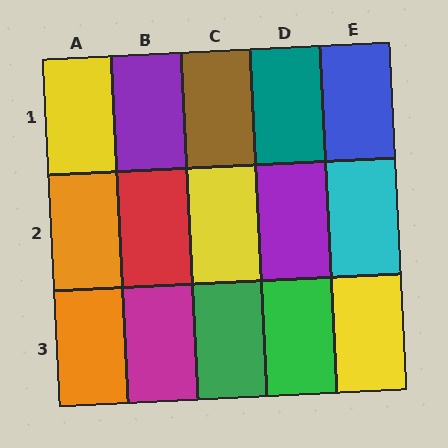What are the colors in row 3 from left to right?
Orange, magenta, green, green, yellow.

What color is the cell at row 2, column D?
Purple.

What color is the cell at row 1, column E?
Blue.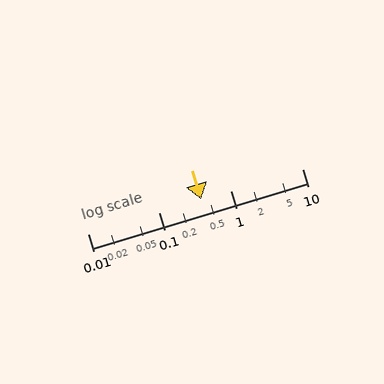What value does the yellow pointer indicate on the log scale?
The pointer indicates approximately 0.39.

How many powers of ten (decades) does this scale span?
The scale spans 3 decades, from 0.01 to 10.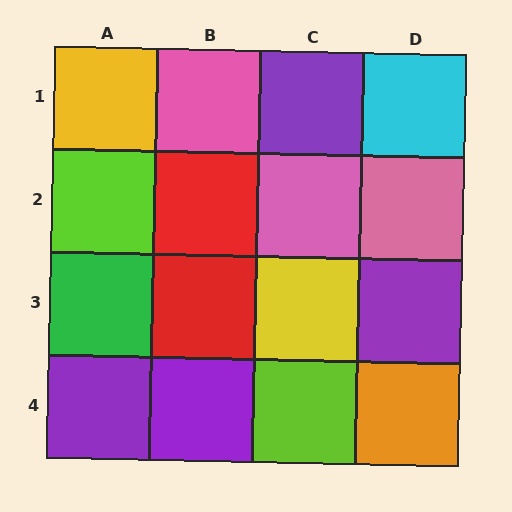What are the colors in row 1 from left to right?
Yellow, pink, purple, cyan.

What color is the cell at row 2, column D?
Pink.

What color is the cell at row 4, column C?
Lime.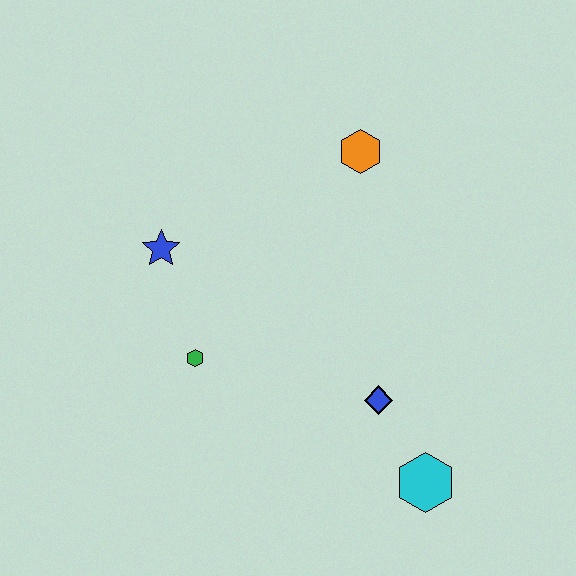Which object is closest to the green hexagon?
The blue star is closest to the green hexagon.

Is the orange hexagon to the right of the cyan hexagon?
No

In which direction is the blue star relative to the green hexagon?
The blue star is above the green hexagon.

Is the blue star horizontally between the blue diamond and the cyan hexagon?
No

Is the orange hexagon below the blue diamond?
No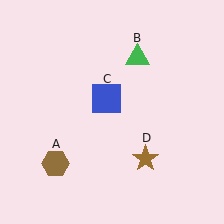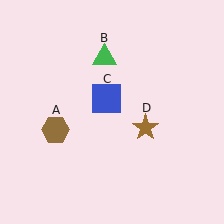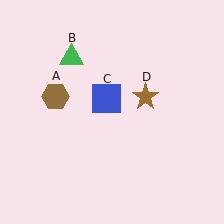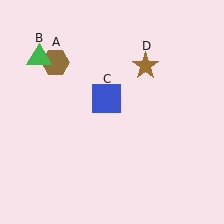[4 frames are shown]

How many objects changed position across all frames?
3 objects changed position: brown hexagon (object A), green triangle (object B), brown star (object D).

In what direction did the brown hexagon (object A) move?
The brown hexagon (object A) moved up.